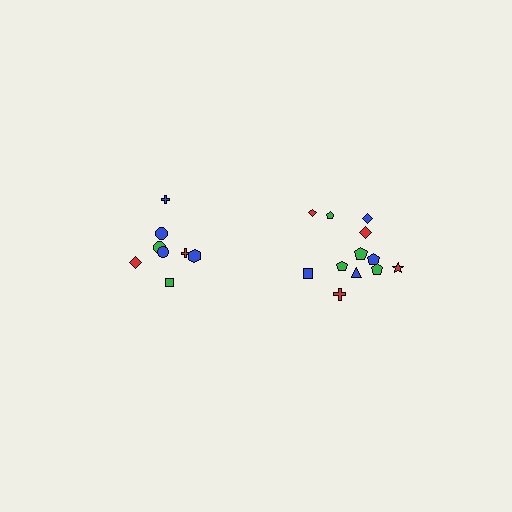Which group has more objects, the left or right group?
The right group.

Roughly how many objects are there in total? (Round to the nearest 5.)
Roughly 20 objects in total.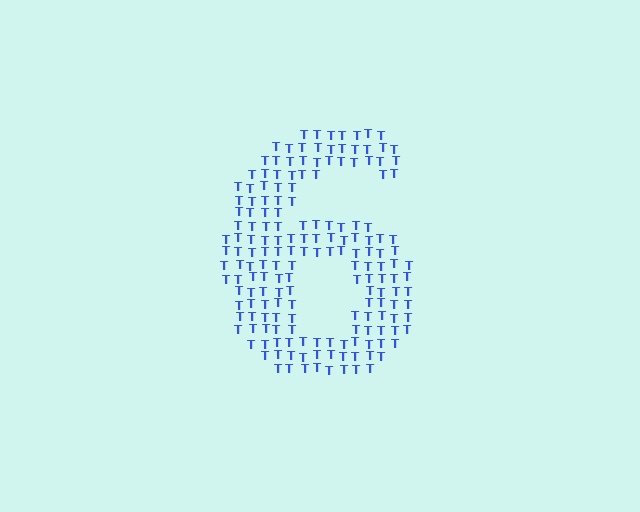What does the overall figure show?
The overall figure shows the digit 6.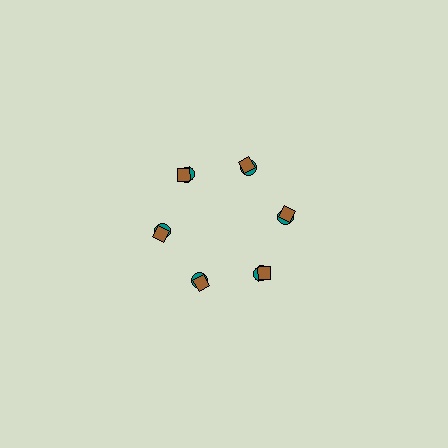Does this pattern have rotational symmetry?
Yes, this pattern has 6-fold rotational symmetry. It looks the same after rotating 60 degrees around the center.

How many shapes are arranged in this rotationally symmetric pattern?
There are 12 shapes, arranged in 6 groups of 2.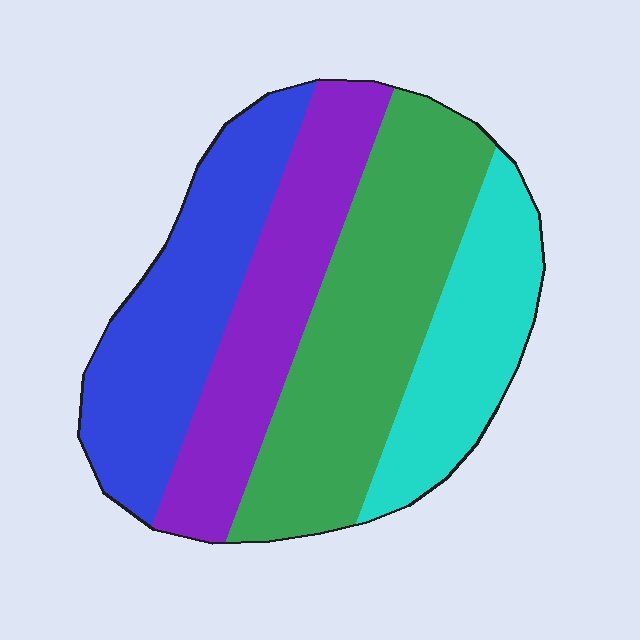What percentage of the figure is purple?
Purple takes up about one quarter (1/4) of the figure.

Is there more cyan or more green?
Green.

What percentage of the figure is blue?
Blue covers 25% of the figure.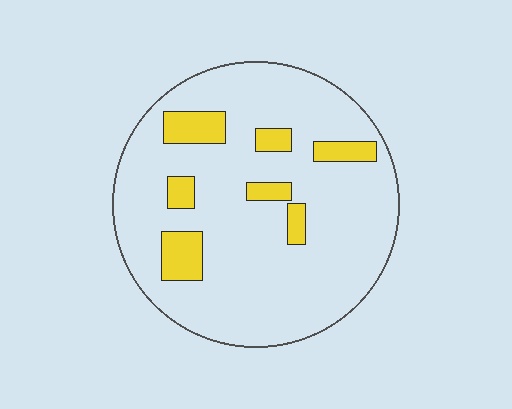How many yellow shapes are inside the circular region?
7.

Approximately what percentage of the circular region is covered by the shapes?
Approximately 15%.